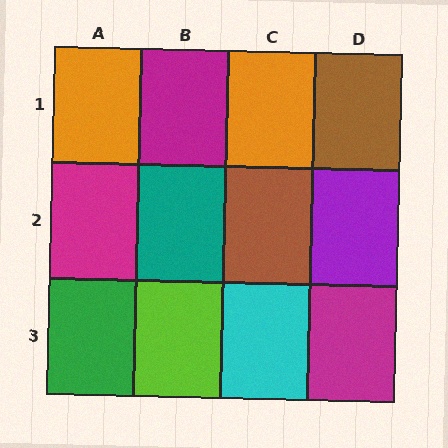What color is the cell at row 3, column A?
Green.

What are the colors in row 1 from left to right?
Orange, magenta, orange, brown.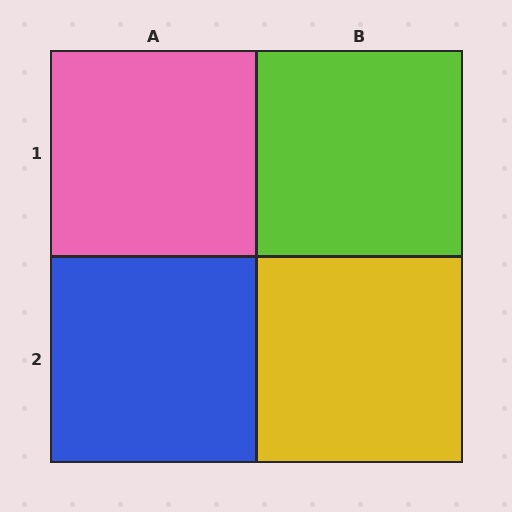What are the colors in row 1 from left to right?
Pink, lime.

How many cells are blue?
1 cell is blue.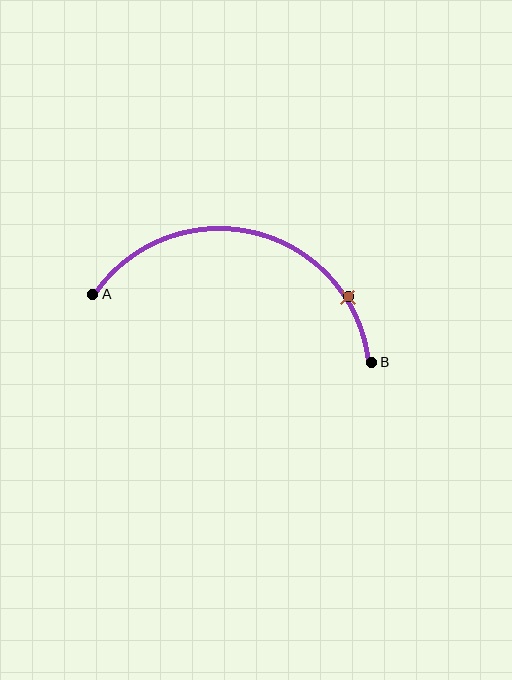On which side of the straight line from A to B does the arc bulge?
The arc bulges above the straight line connecting A and B.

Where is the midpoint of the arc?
The arc midpoint is the point on the curve farthest from the straight line joining A and B. It sits above that line.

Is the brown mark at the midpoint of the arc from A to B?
No. The brown mark lies on the arc but is closer to endpoint B. The arc midpoint would be at the point on the curve equidistant along the arc from both A and B.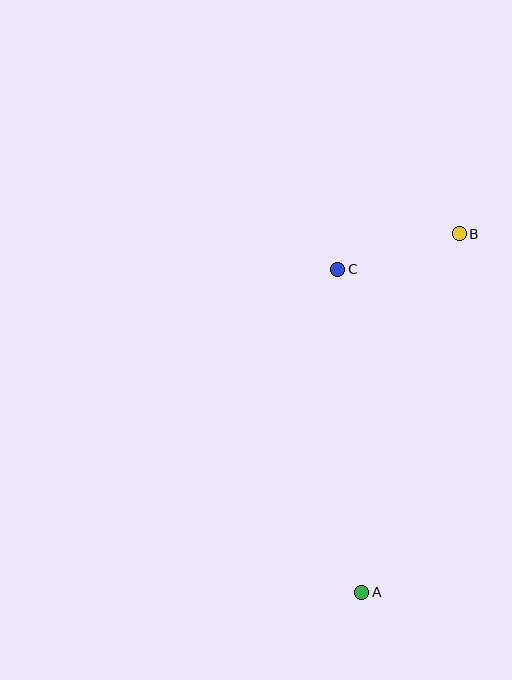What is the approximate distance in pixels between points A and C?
The distance between A and C is approximately 324 pixels.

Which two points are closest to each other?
Points B and C are closest to each other.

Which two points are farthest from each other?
Points A and B are farthest from each other.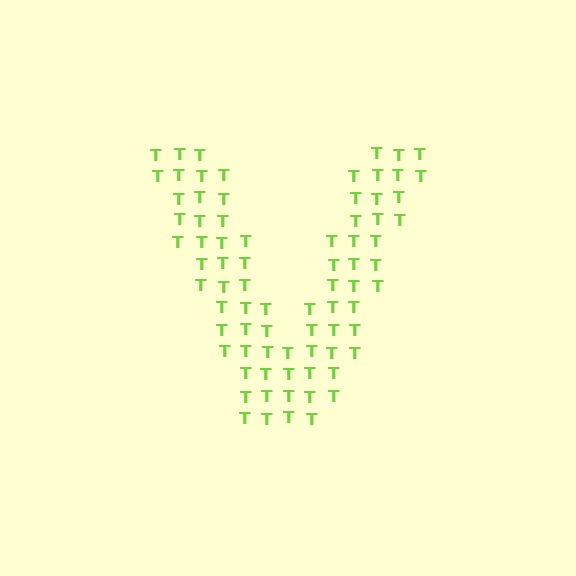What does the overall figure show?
The overall figure shows the letter V.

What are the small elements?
The small elements are letter T's.